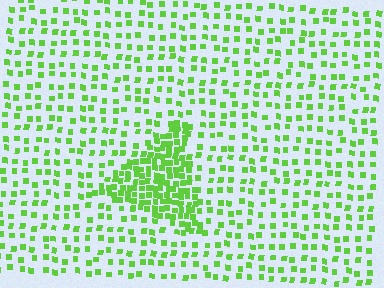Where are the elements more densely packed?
The elements are more densely packed inside the triangle boundary.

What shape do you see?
I see a triangle.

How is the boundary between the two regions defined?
The boundary is defined by a change in element density (approximately 2.6x ratio). All elements are the same color, size, and shape.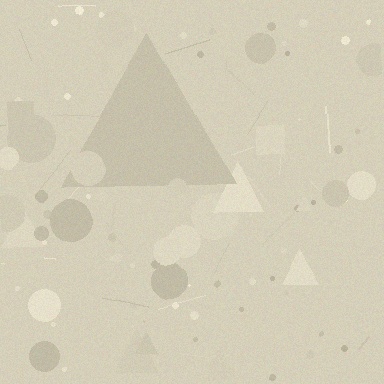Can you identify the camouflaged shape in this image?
The camouflaged shape is a triangle.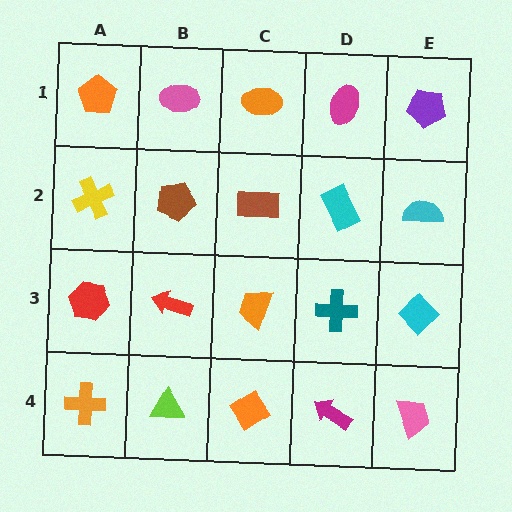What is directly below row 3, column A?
An orange cross.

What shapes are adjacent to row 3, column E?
A cyan semicircle (row 2, column E), a pink trapezoid (row 4, column E), a teal cross (row 3, column D).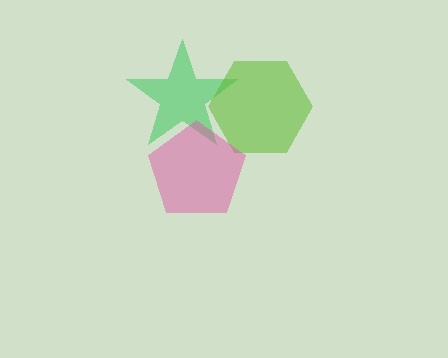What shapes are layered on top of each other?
The layered shapes are: a green star, a lime hexagon, a pink pentagon.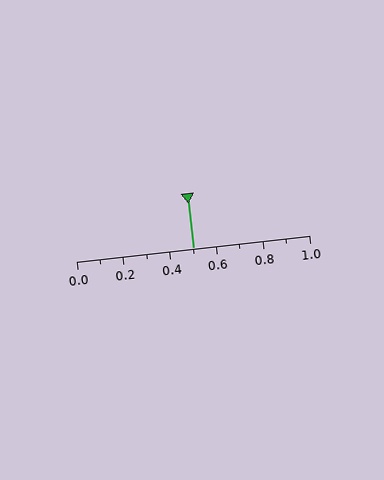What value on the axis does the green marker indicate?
The marker indicates approximately 0.5.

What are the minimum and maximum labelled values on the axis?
The axis runs from 0.0 to 1.0.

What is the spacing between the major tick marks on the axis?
The major ticks are spaced 0.2 apart.